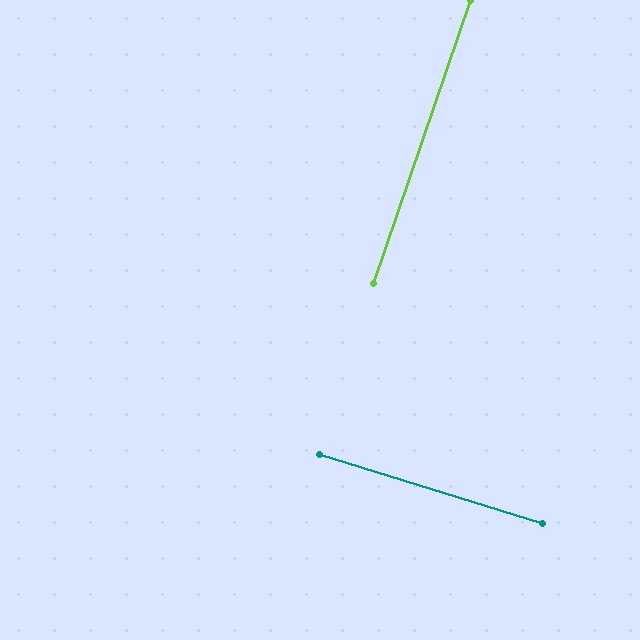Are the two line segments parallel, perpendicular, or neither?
Perpendicular — they meet at approximately 88°.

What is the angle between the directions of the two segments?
Approximately 88 degrees.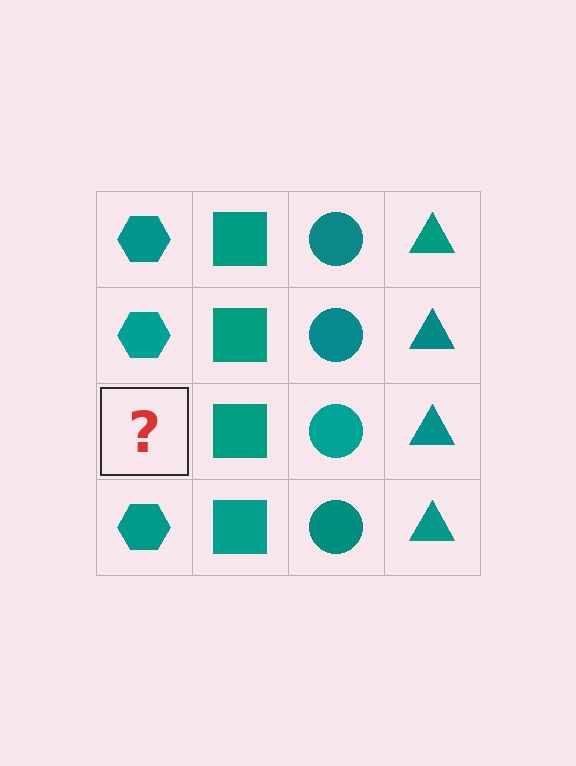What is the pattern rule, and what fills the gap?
The rule is that each column has a consistent shape. The gap should be filled with a teal hexagon.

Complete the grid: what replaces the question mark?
The question mark should be replaced with a teal hexagon.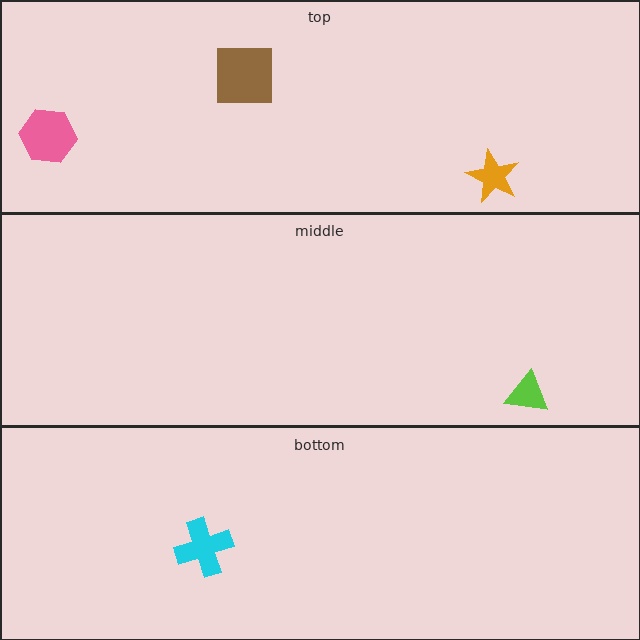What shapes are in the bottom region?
The cyan cross.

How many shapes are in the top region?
3.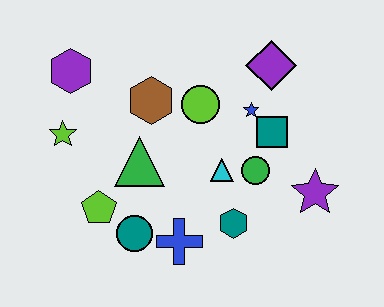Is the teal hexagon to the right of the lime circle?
Yes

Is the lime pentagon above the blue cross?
Yes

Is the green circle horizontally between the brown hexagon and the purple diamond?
Yes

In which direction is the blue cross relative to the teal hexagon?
The blue cross is to the left of the teal hexagon.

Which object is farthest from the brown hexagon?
The purple star is farthest from the brown hexagon.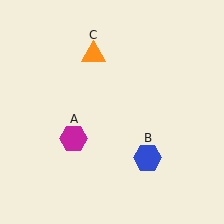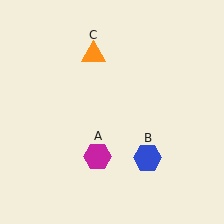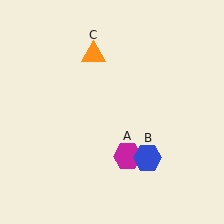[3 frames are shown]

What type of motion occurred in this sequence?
The magenta hexagon (object A) rotated counterclockwise around the center of the scene.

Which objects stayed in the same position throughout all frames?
Blue hexagon (object B) and orange triangle (object C) remained stationary.